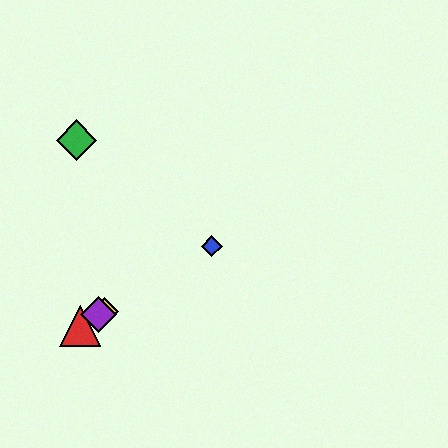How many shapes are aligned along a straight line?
4 shapes (the red triangle, the blue diamond, the yellow diamond, the purple diamond) are aligned along a straight line.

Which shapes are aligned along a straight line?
The red triangle, the blue diamond, the yellow diamond, the purple diamond are aligned along a straight line.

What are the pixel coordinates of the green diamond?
The green diamond is at (76, 140).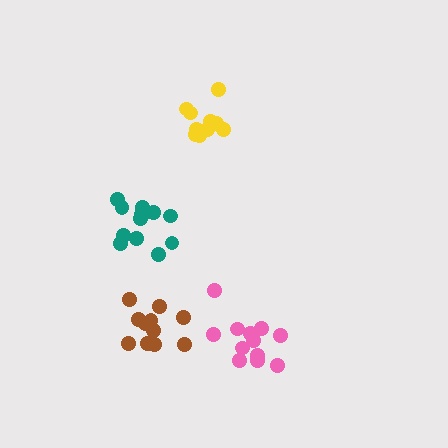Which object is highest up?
The yellow cluster is topmost.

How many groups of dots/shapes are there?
There are 4 groups.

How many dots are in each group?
Group 1: 13 dots, Group 2: 12 dots, Group 3: 11 dots, Group 4: 10 dots (46 total).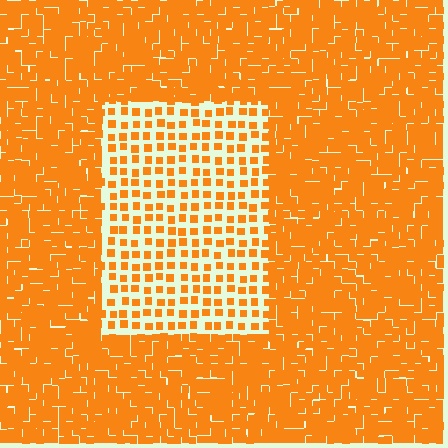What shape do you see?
I see a rectangle.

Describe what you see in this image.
The image contains small orange elements arranged at two different densities. A rectangle-shaped region is visible where the elements are less densely packed than the surrounding area.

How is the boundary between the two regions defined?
The boundary is defined by a change in element density (approximately 2.6x ratio). All elements are the same color, size, and shape.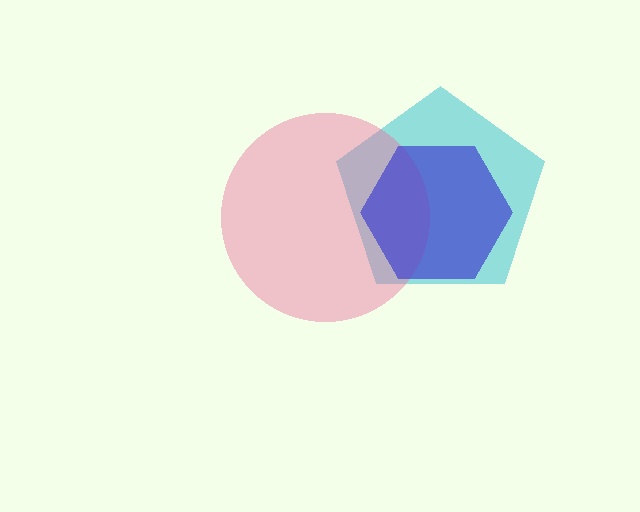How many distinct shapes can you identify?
There are 3 distinct shapes: a cyan pentagon, a pink circle, a blue hexagon.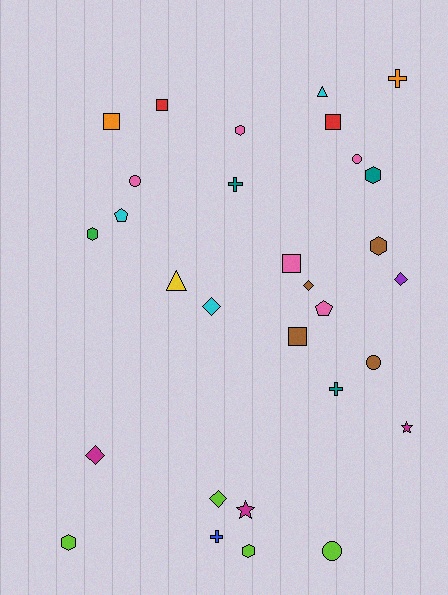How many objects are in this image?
There are 30 objects.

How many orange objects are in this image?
There are 2 orange objects.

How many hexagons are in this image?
There are 6 hexagons.